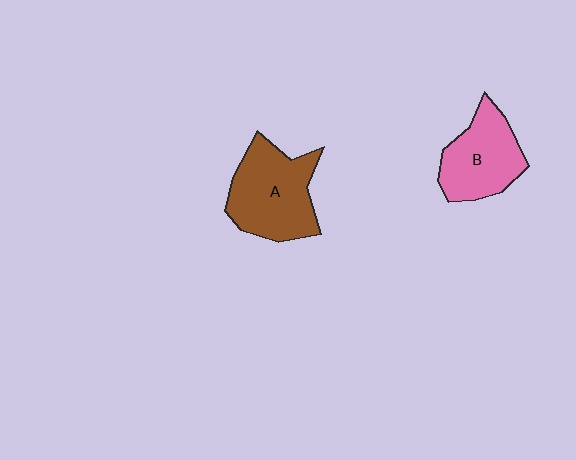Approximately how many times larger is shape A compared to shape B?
Approximately 1.2 times.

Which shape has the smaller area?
Shape B (pink).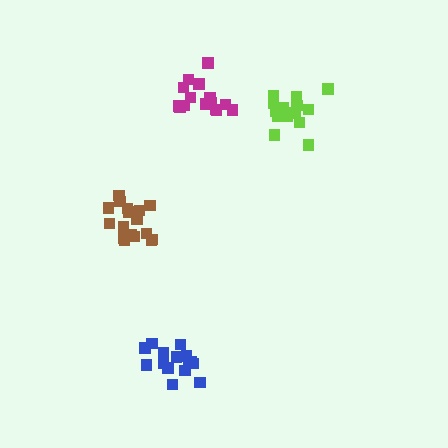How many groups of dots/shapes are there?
There are 4 groups.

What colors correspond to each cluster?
The clusters are colored: lime, blue, magenta, brown.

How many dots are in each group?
Group 1: 16 dots, Group 2: 15 dots, Group 3: 15 dots, Group 4: 18 dots (64 total).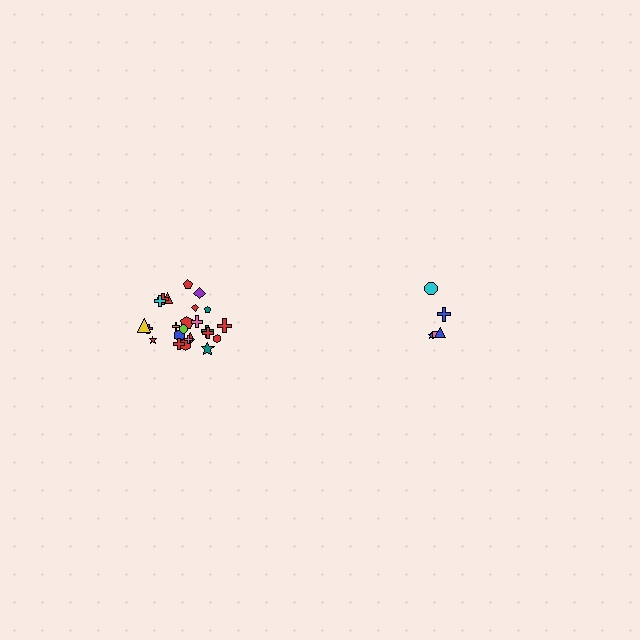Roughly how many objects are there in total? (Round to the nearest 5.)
Roughly 30 objects in total.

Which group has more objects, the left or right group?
The left group.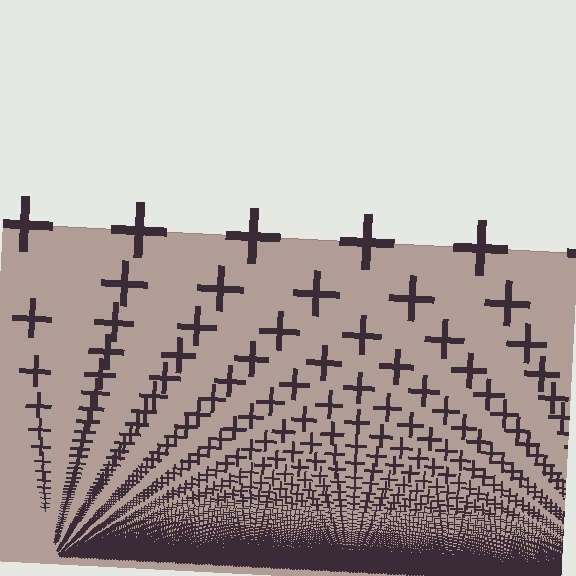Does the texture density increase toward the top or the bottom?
Density increases toward the bottom.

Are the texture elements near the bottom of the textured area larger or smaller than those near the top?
Smaller. The gradient is inverted — elements near the bottom are smaller and denser.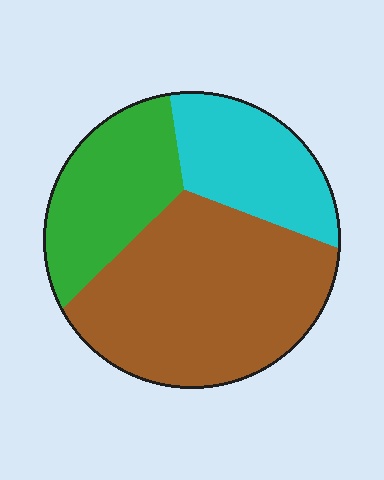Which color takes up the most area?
Brown, at roughly 50%.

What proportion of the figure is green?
Green takes up about one quarter (1/4) of the figure.